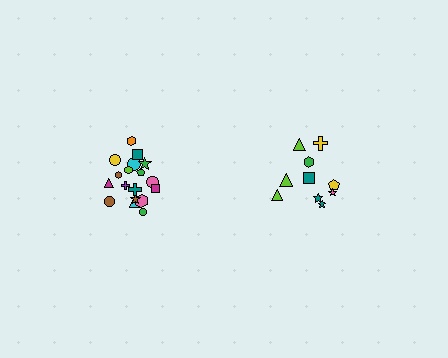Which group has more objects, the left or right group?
The left group.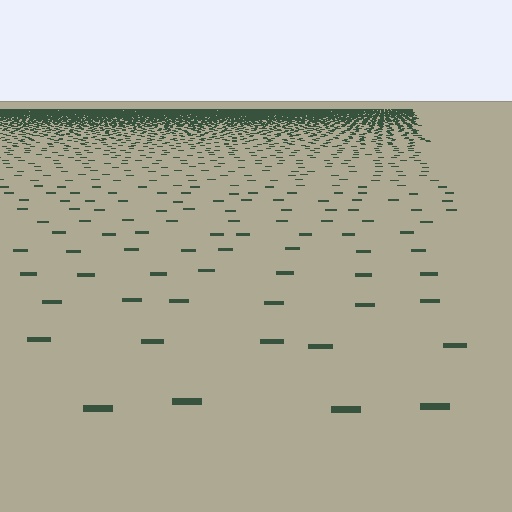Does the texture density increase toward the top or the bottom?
Density increases toward the top.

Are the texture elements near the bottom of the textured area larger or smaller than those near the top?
Larger. Near the bottom, elements are closer to the viewer and appear at a bigger on-screen size.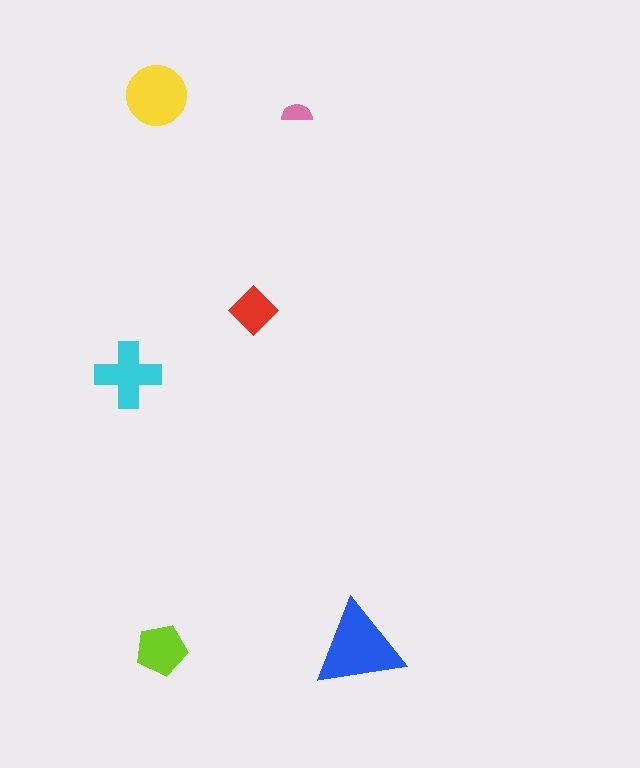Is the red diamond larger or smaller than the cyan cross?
Smaller.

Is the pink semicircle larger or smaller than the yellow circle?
Smaller.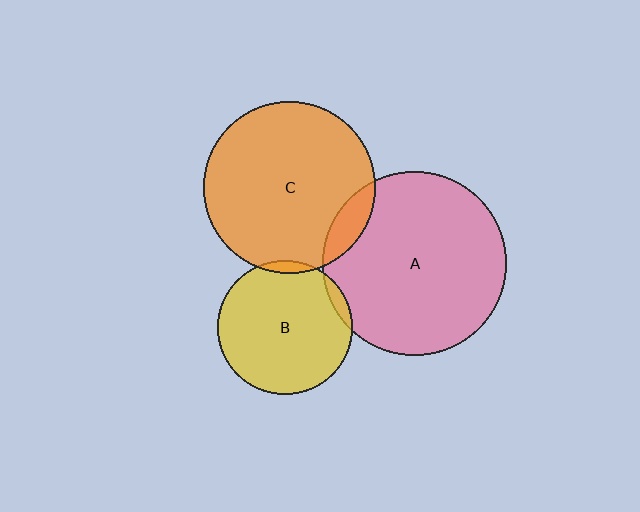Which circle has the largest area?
Circle A (pink).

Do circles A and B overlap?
Yes.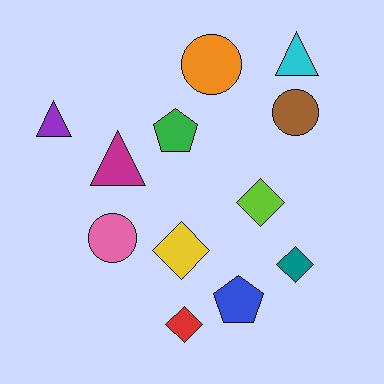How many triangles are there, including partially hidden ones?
There are 3 triangles.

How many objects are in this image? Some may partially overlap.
There are 12 objects.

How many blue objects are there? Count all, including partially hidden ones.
There is 1 blue object.